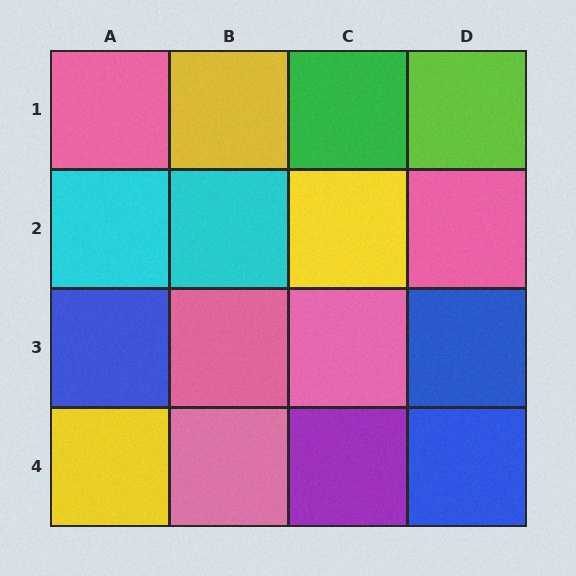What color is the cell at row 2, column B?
Cyan.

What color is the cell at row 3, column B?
Pink.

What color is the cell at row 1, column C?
Green.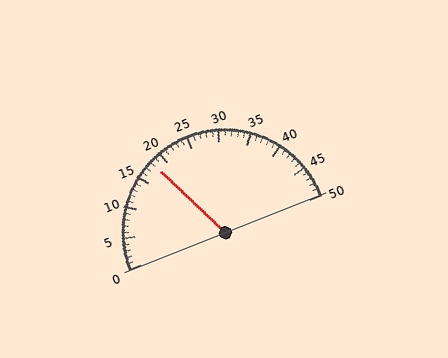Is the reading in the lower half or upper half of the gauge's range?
The reading is in the lower half of the range (0 to 50).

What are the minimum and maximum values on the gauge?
The gauge ranges from 0 to 50.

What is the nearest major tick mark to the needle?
The nearest major tick mark is 20.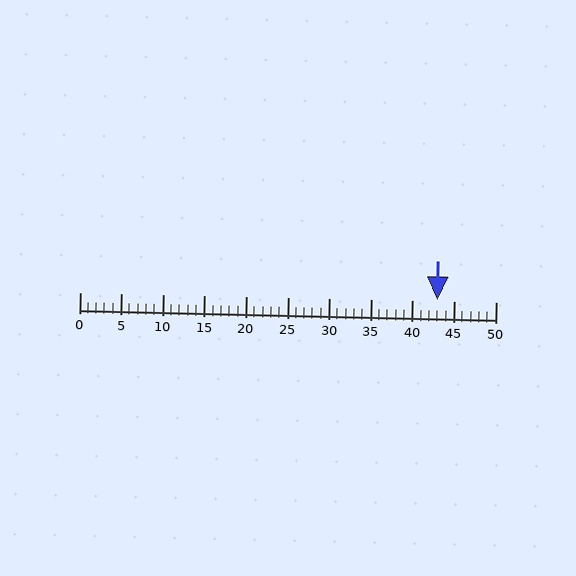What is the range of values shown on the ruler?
The ruler shows values from 0 to 50.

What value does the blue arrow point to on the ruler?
The blue arrow points to approximately 43.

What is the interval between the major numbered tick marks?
The major tick marks are spaced 5 units apart.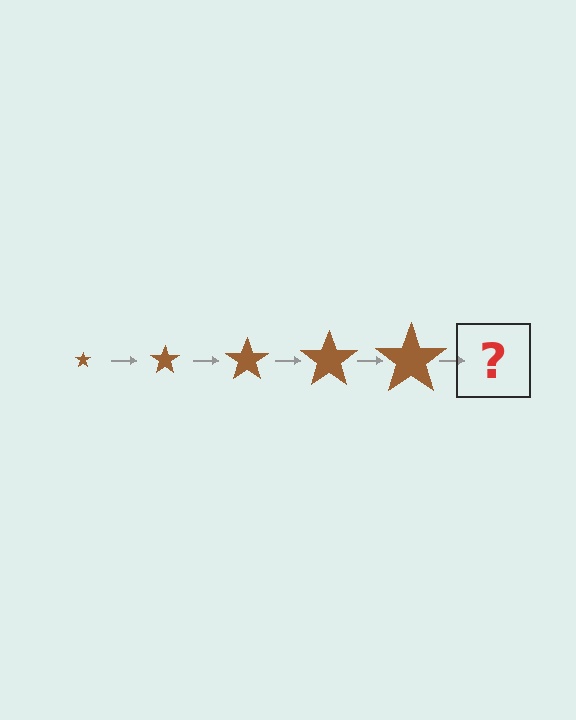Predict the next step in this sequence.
The next step is a brown star, larger than the previous one.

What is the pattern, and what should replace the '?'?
The pattern is that the star gets progressively larger each step. The '?' should be a brown star, larger than the previous one.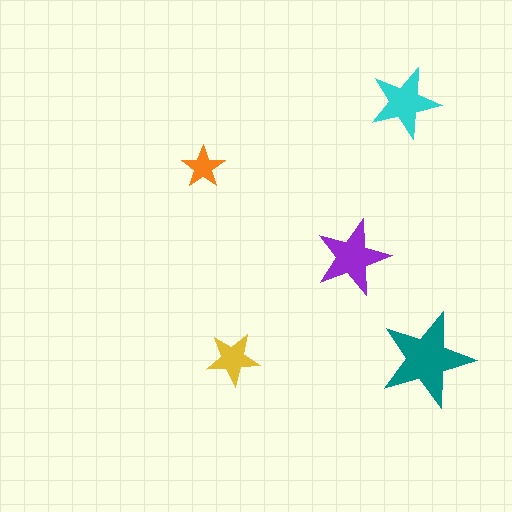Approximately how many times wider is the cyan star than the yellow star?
About 1.5 times wider.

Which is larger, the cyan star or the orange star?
The cyan one.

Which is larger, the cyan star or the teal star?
The teal one.